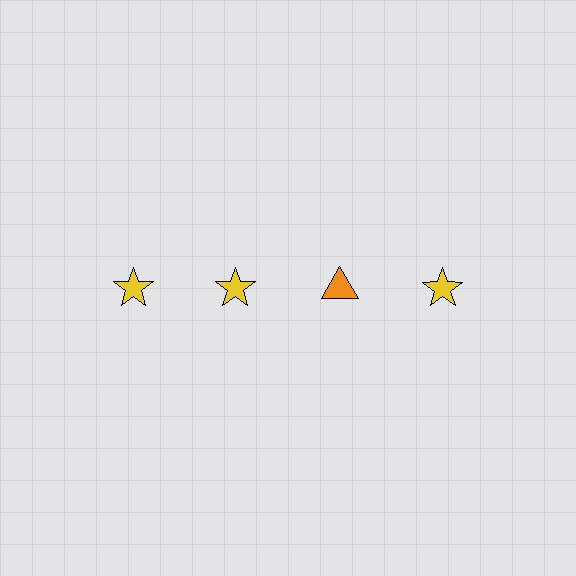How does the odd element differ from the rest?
It differs in both color (orange instead of yellow) and shape (triangle instead of star).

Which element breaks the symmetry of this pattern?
The orange triangle in the top row, center column breaks the symmetry. All other shapes are yellow stars.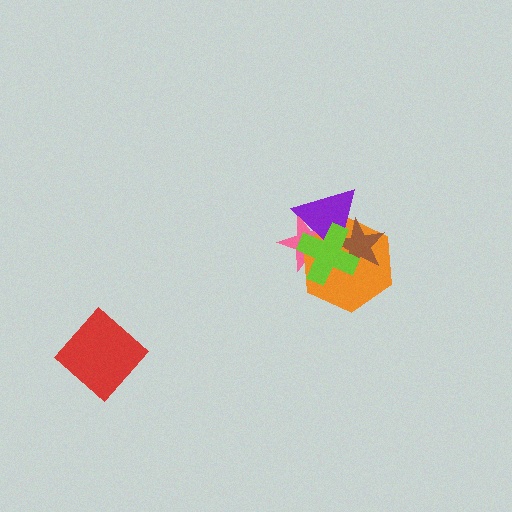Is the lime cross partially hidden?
No, no other shape covers it.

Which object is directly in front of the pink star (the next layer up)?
The orange hexagon is directly in front of the pink star.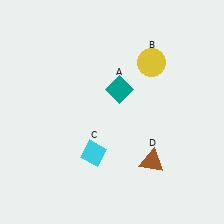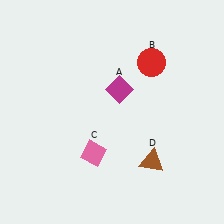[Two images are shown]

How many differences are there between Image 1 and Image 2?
There are 3 differences between the two images.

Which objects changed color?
A changed from teal to magenta. B changed from yellow to red. C changed from cyan to pink.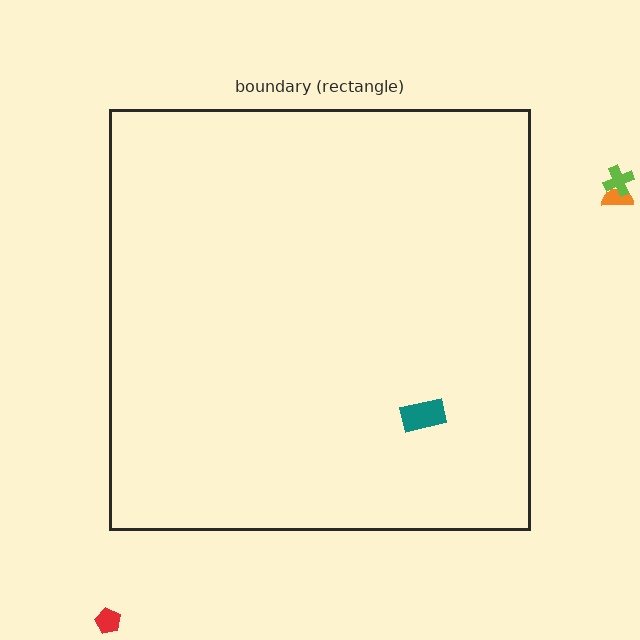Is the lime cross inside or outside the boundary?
Outside.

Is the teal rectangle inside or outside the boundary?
Inside.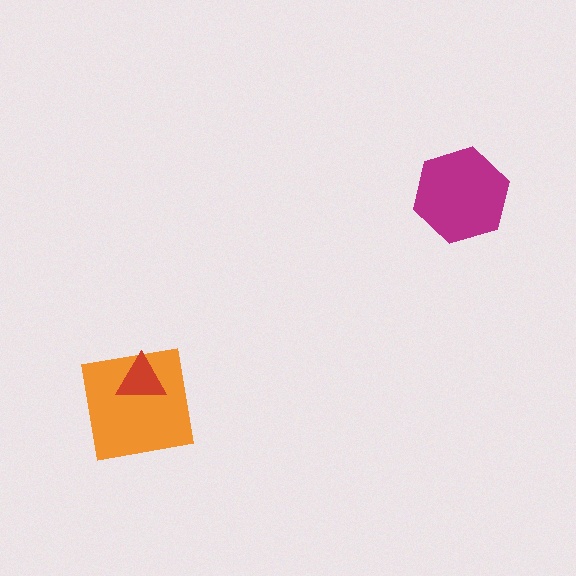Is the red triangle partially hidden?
No, no other shape covers it.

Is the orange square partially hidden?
Yes, it is partially covered by another shape.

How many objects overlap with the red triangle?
1 object overlaps with the red triangle.